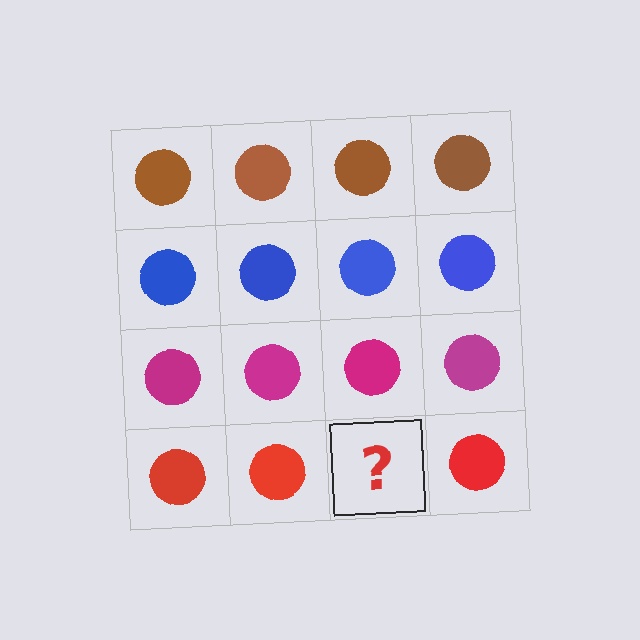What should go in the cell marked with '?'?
The missing cell should contain a red circle.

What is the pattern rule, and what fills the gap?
The rule is that each row has a consistent color. The gap should be filled with a red circle.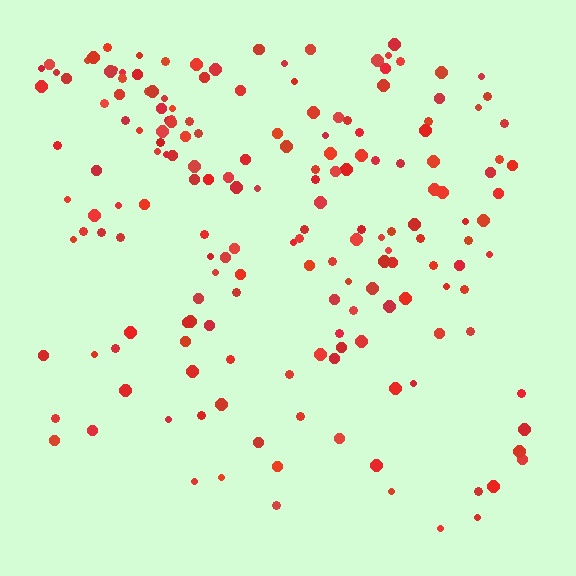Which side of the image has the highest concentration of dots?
The top.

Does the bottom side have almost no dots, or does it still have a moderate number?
Still a moderate number, just noticeably fewer than the top.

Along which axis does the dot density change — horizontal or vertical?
Vertical.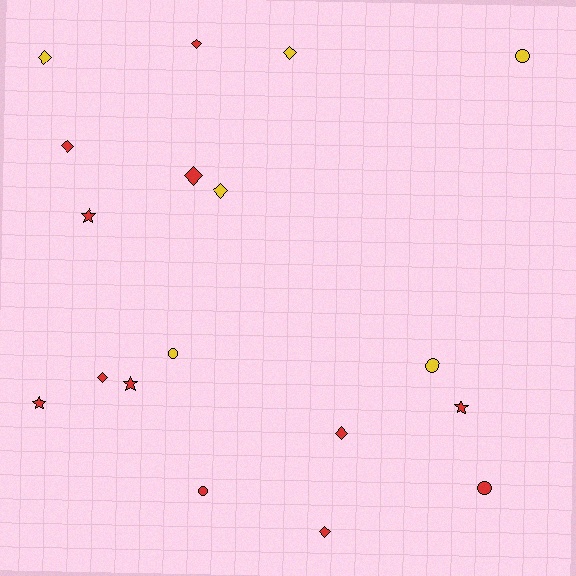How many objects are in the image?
There are 18 objects.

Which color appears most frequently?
Red, with 12 objects.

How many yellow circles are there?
There are 3 yellow circles.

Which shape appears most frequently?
Diamond, with 9 objects.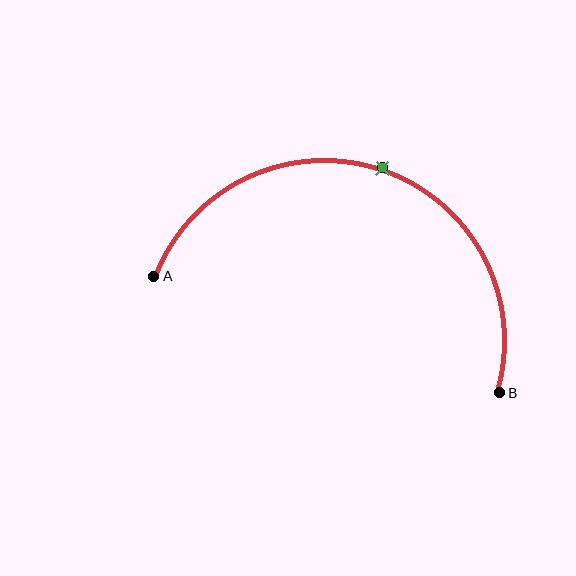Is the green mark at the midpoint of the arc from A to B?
Yes. The green mark lies on the arc at equal arc-length from both A and B — it is the arc midpoint.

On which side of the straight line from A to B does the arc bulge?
The arc bulges above the straight line connecting A and B.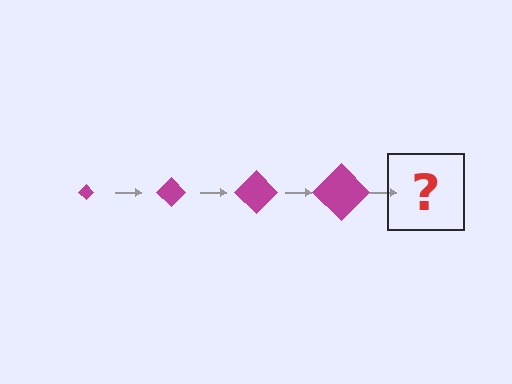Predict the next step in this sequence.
The next step is a magenta diamond, larger than the previous one.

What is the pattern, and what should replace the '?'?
The pattern is that the diamond gets progressively larger each step. The '?' should be a magenta diamond, larger than the previous one.